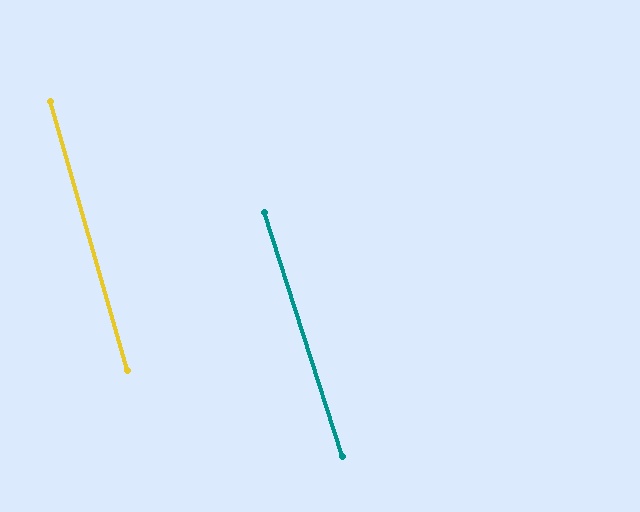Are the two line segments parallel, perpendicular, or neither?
Parallel — their directions differ by only 1.6°.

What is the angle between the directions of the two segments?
Approximately 2 degrees.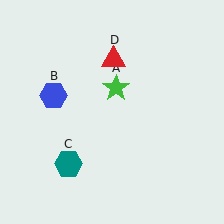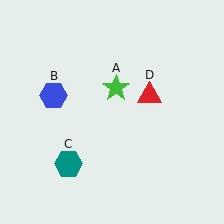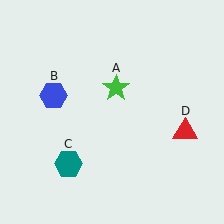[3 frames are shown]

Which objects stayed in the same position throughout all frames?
Green star (object A) and blue hexagon (object B) and teal hexagon (object C) remained stationary.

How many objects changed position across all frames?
1 object changed position: red triangle (object D).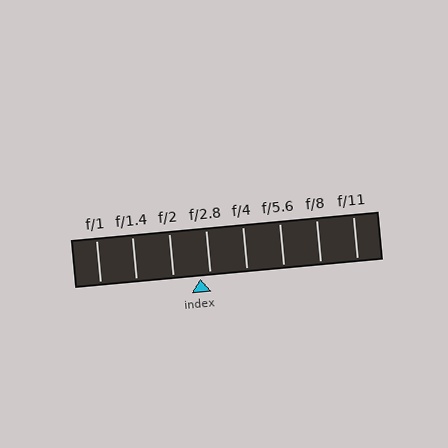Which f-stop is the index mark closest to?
The index mark is closest to f/2.8.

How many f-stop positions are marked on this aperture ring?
There are 8 f-stop positions marked.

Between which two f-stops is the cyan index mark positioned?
The index mark is between f/2 and f/2.8.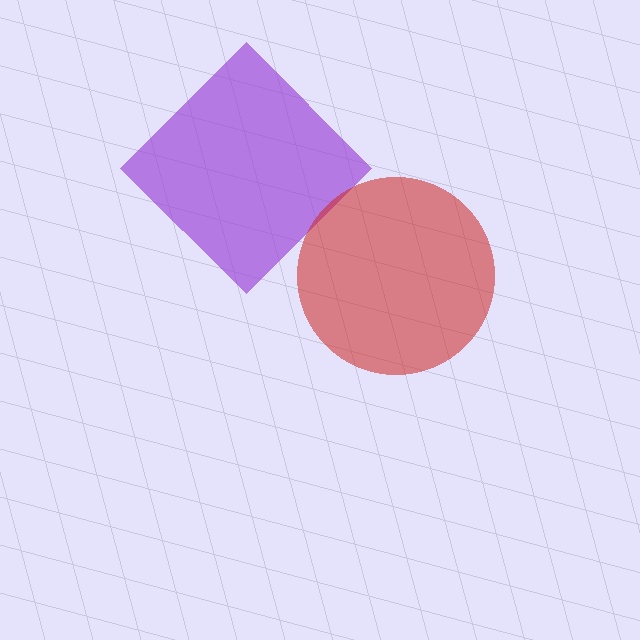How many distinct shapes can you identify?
There are 2 distinct shapes: a purple diamond, a red circle.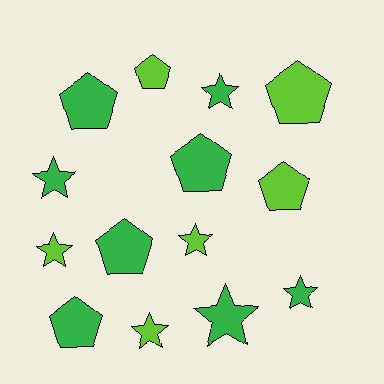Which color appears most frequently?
Green, with 8 objects.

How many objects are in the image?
There are 14 objects.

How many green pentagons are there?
There are 4 green pentagons.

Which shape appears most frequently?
Pentagon, with 7 objects.